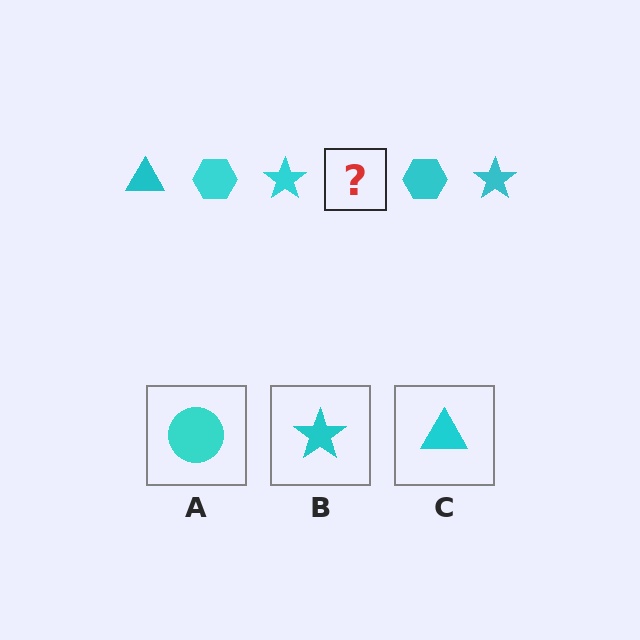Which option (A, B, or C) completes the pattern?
C.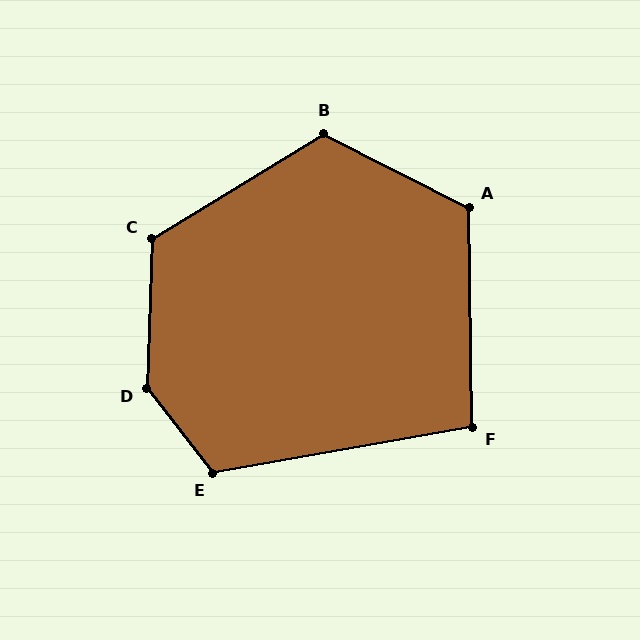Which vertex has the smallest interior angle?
F, at approximately 99 degrees.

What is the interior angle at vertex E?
Approximately 118 degrees (obtuse).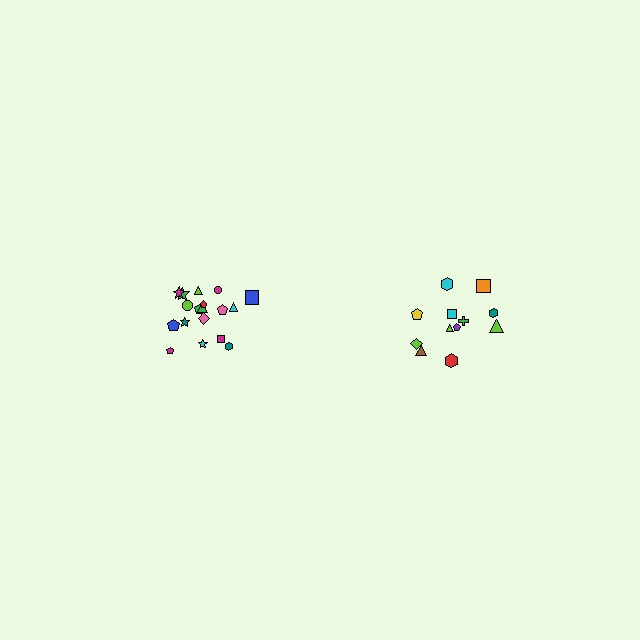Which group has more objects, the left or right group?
The left group.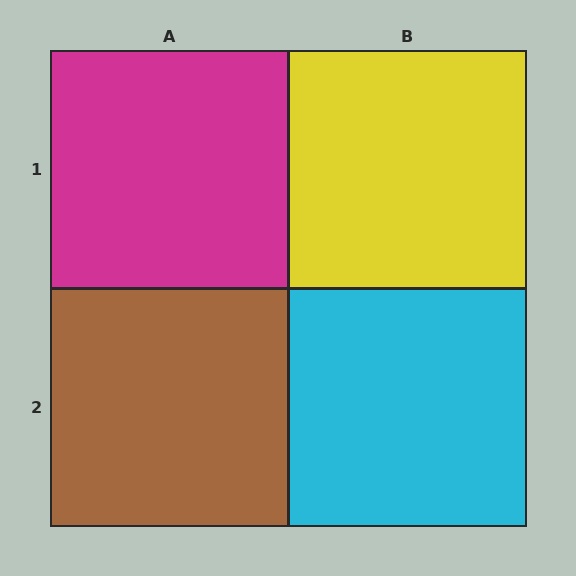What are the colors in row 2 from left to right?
Brown, cyan.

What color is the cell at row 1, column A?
Magenta.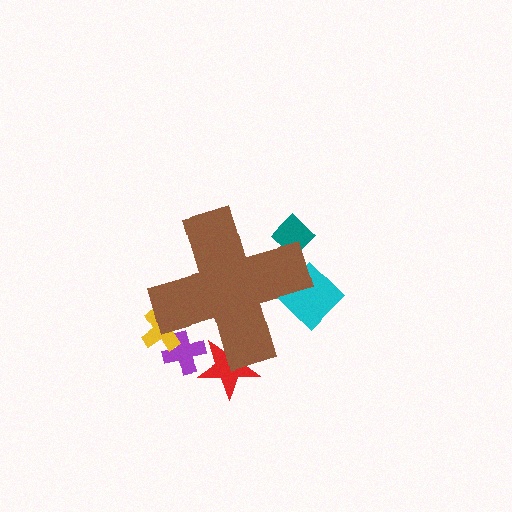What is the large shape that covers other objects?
A brown cross.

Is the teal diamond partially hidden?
Yes, the teal diamond is partially hidden behind the brown cross.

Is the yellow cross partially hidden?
Yes, the yellow cross is partially hidden behind the brown cross.